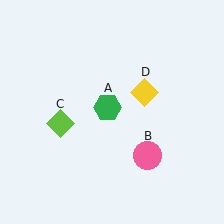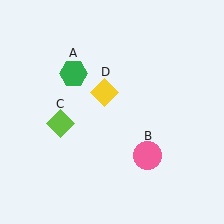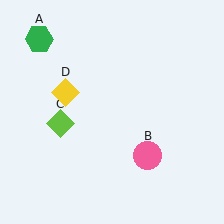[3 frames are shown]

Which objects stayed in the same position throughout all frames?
Pink circle (object B) and lime diamond (object C) remained stationary.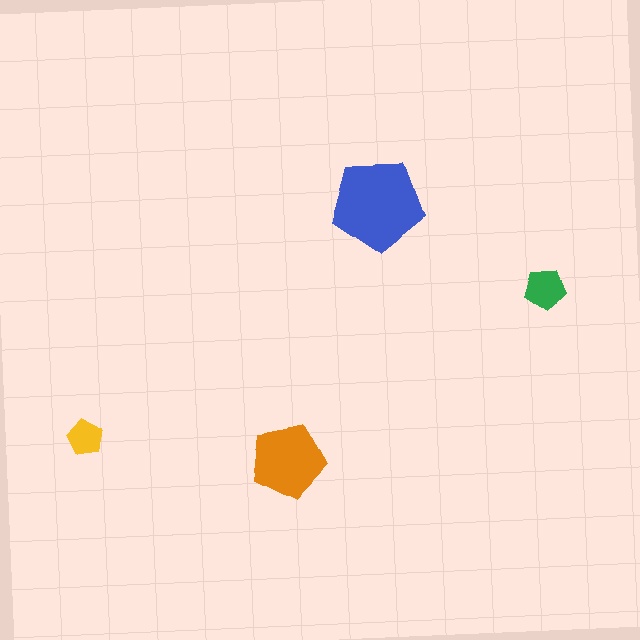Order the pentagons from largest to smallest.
the blue one, the orange one, the green one, the yellow one.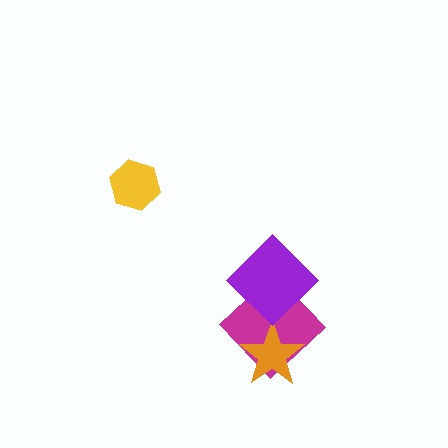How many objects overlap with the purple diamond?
1 object overlaps with the purple diamond.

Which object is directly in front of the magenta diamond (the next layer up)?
The orange star is directly in front of the magenta diamond.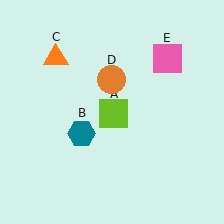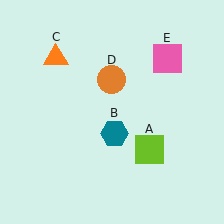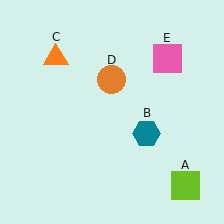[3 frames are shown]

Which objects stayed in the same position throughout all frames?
Orange triangle (object C) and orange circle (object D) and pink square (object E) remained stationary.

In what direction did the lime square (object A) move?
The lime square (object A) moved down and to the right.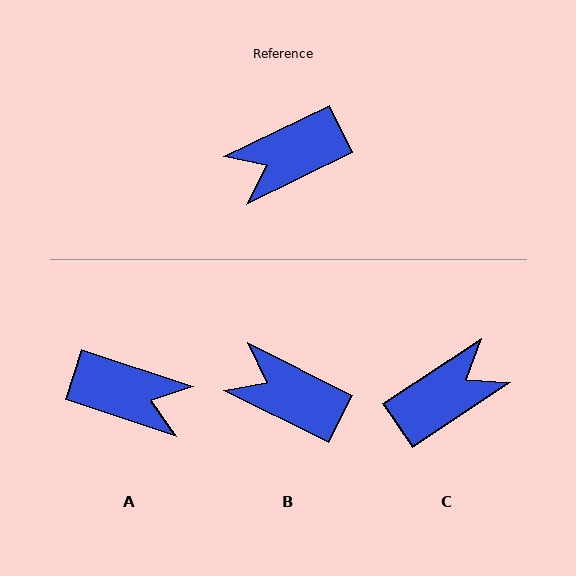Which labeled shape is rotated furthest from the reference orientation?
C, about 173 degrees away.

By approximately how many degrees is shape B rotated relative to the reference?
Approximately 53 degrees clockwise.